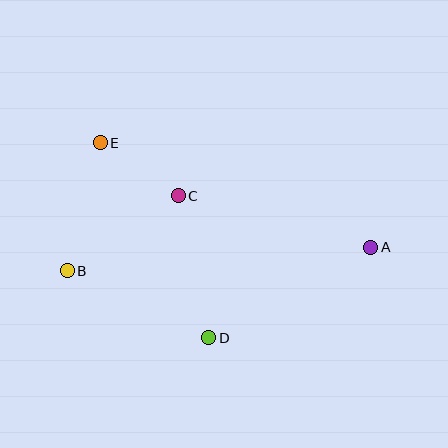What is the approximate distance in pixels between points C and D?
The distance between C and D is approximately 145 pixels.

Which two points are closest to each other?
Points C and E are closest to each other.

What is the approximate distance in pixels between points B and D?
The distance between B and D is approximately 157 pixels.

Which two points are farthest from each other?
Points A and B are farthest from each other.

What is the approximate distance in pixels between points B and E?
The distance between B and E is approximately 132 pixels.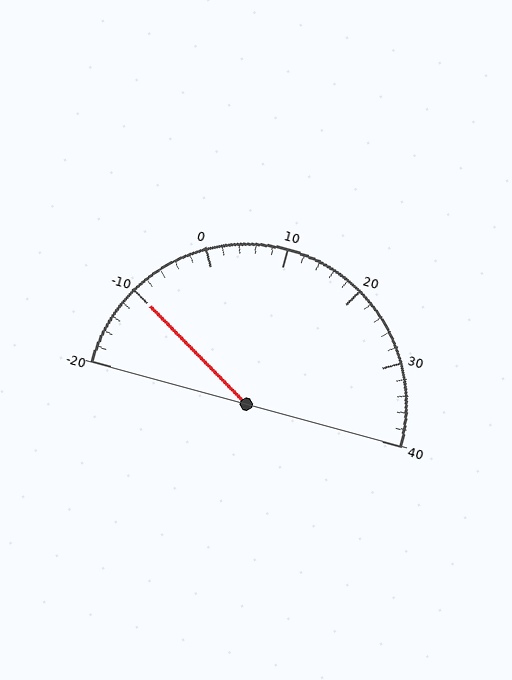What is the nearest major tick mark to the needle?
The nearest major tick mark is -10.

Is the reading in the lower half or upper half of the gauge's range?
The reading is in the lower half of the range (-20 to 40).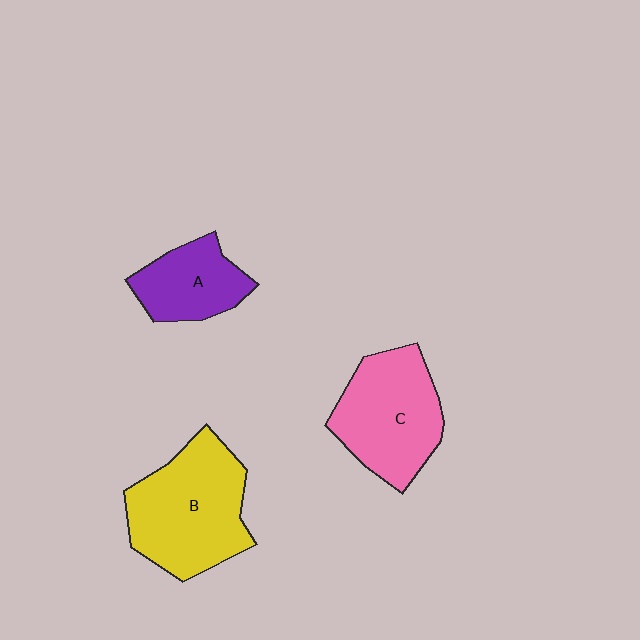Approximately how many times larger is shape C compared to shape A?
Approximately 1.6 times.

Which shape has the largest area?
Shape B (yellow).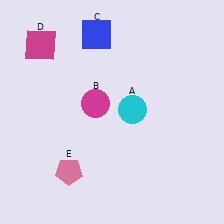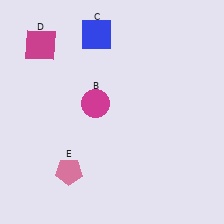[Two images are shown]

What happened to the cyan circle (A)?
The cyan circle (A) was removed in Image 2. It was in the top-right area of Image 1.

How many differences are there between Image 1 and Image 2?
There is 1 difference between the two images.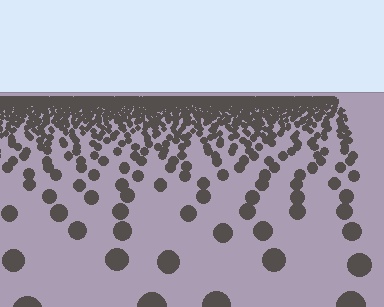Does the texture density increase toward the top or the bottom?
Density increases toward the top.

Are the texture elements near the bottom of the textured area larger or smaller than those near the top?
Larger. Near the bottom, elements are closer to the viewer and appear at a bigger on-screen size.